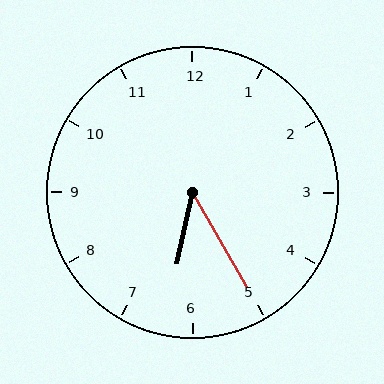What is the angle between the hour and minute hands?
Approximately 42 degrees.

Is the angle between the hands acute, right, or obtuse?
It is acute.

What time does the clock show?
6:25.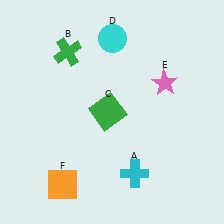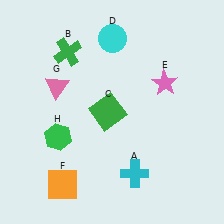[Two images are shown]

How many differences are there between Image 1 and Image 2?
There are 2 differences between the two images.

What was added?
A pink triangle (G), a green hexagon (H) were added in Image 2.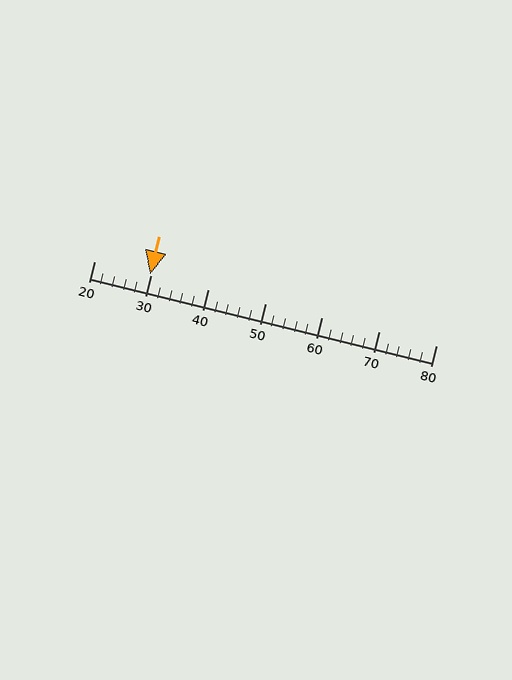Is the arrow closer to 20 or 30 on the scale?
The arrow is closer to 30.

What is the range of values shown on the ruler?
The ruler shows values from 20 to 80.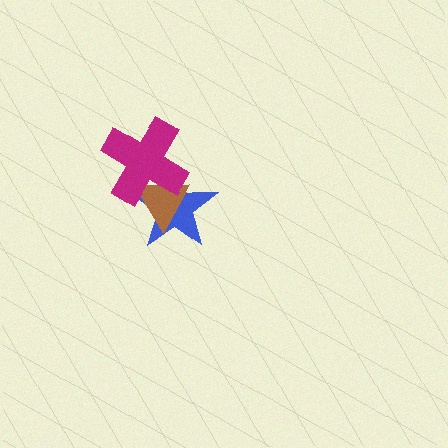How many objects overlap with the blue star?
2 objects overlap with the blue star.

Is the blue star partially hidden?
Yes, it is partially covered by another shape.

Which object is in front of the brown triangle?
The magenta cross is in front of the brown triangle.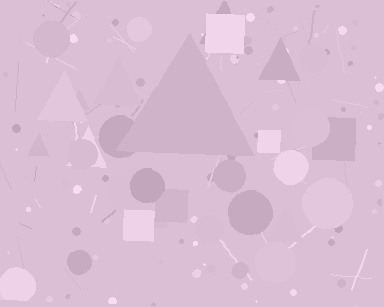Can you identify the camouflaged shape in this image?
The camouflaged shape is a triangle.